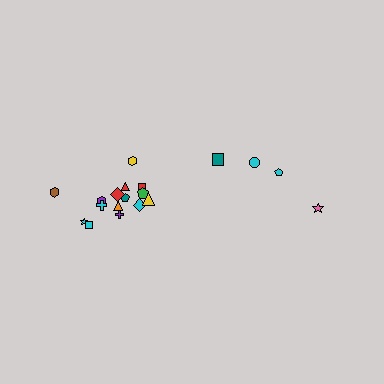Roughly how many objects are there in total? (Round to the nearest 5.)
Roughly 20 objects in total.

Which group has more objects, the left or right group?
The left group.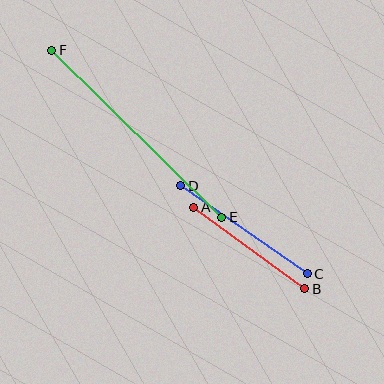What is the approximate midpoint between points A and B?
The midpoint is at approximately (249, 248) pixels.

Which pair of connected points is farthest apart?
Points E and F are farthest apart.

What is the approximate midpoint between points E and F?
The midpoint is at approximately (137, 134) pixels.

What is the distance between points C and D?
The distance is approximately 154 pixels.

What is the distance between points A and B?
The distance is approximately 138 pixels.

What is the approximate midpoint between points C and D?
The midpoint is at approximately (244, 230) pixels.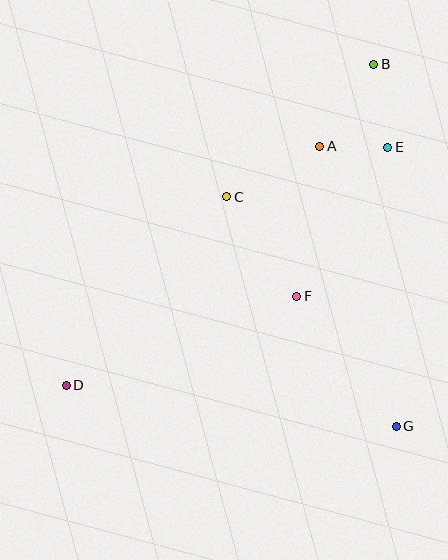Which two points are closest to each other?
Points A and E are closest to each other.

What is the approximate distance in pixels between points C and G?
The distance between C and G is approximately 285 pixels.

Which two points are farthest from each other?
Points B and D are farthest from each other.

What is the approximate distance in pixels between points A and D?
The distance between A and D is approximately 348 pixels.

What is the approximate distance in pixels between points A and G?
The distance between A and G is approximately 290 pixels.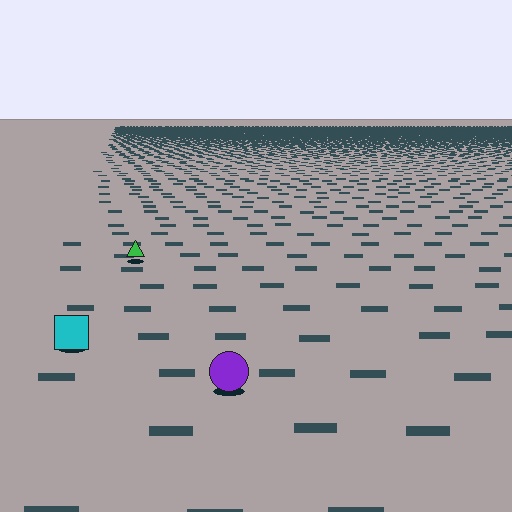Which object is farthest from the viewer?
The green triangle is farthest from the viewer. It appears smaller and the ground texture around it is denser.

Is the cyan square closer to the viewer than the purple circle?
No. The purple circle is closer — you can tell from the texture gradient: the ground texture is coarser near it.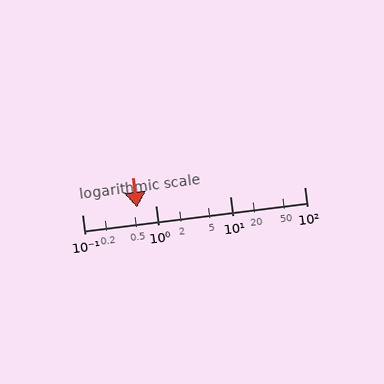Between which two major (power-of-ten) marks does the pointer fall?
The pointer is between 0.1 and 1.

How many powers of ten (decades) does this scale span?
The scale spans 3 decades, from 0.1 to 100.